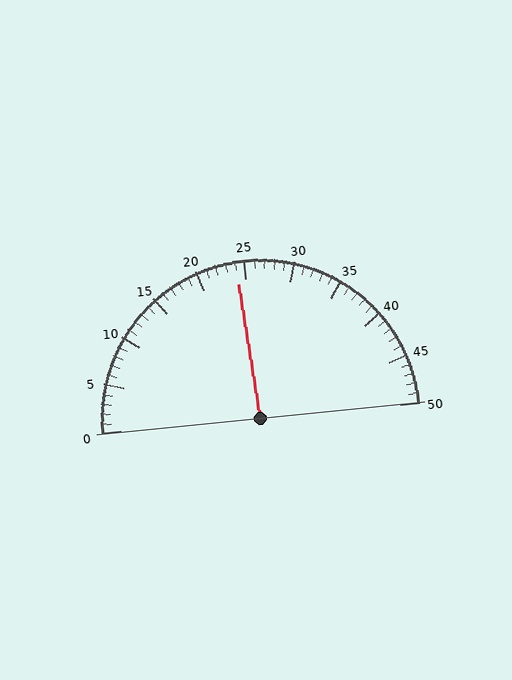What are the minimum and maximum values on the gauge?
The gauge ranges from 0 to 50.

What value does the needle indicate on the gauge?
The needle indicates approximately 24.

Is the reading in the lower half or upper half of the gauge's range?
The reading is in the lower half of the range (0 to 50).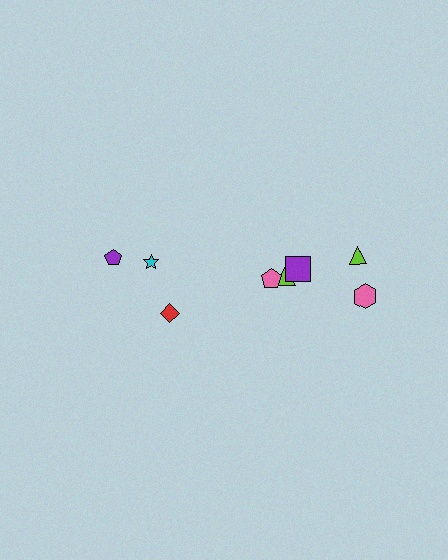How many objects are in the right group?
There are 5 objects.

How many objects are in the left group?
There are 3 objects.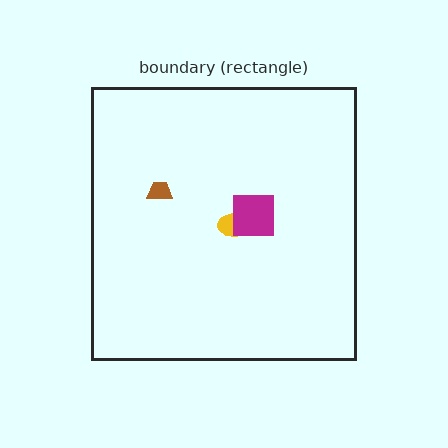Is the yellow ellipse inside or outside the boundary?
Inside.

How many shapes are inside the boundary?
3 inside, 0 outside.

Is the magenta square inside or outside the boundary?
Inside.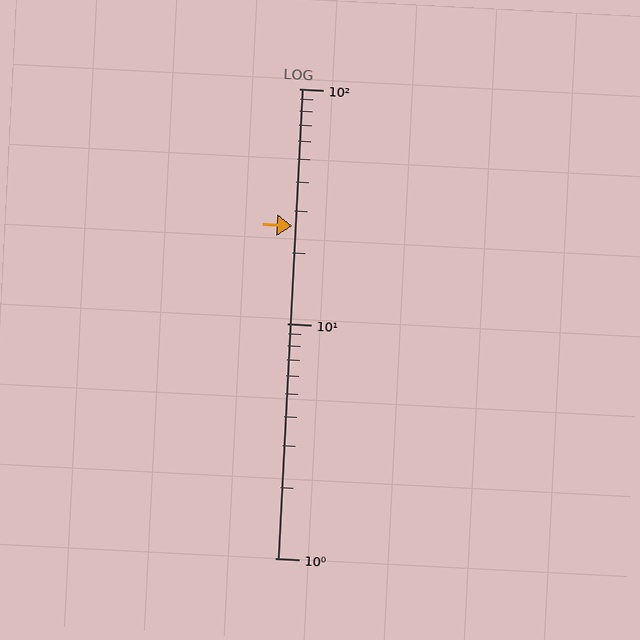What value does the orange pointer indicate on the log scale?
The pointer indicates approximately 26.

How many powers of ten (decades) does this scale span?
The scale spans 2 decades, from 1 to 100.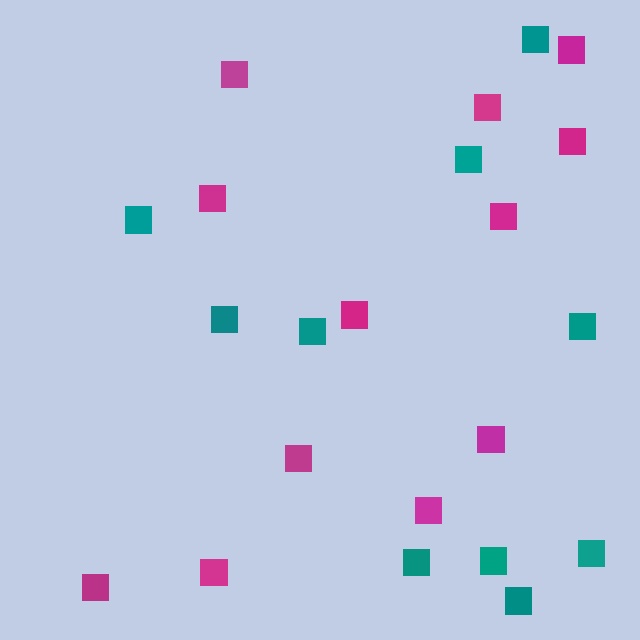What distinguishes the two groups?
There are 2 groups: one group of magenta squares (12) and one group of teal squares (10).